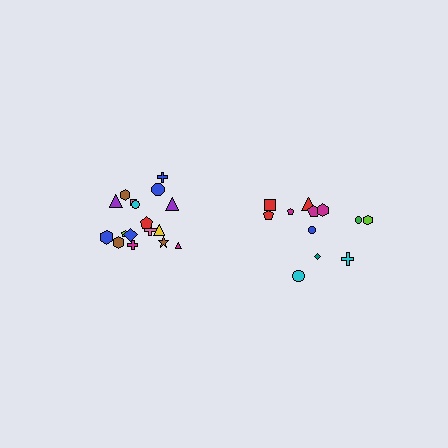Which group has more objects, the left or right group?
The left group.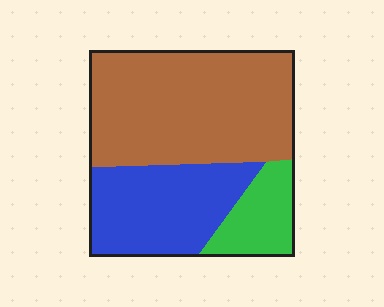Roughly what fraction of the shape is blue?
Blue takes up about one third (1/3) of the shape.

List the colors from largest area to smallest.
From largest to smallest: brown, blue, green.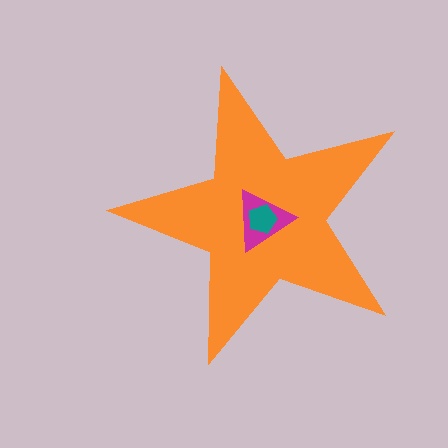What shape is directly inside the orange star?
The magenta triangle.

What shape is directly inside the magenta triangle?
The teal pentagon.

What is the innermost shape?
The teal pentagon.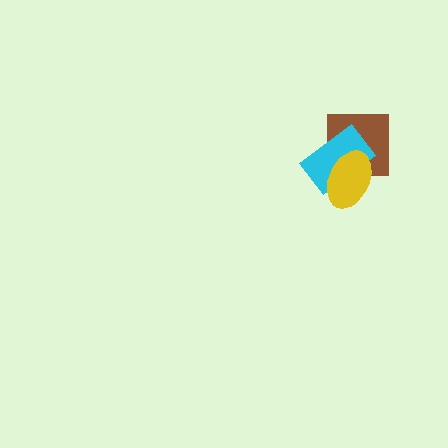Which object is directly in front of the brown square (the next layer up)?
The cyan rectangle is directly in front of the brown square.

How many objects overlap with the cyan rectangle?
2 objects overlap with the cyan rectangle.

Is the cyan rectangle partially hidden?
Yes, it is partially covered by another shape.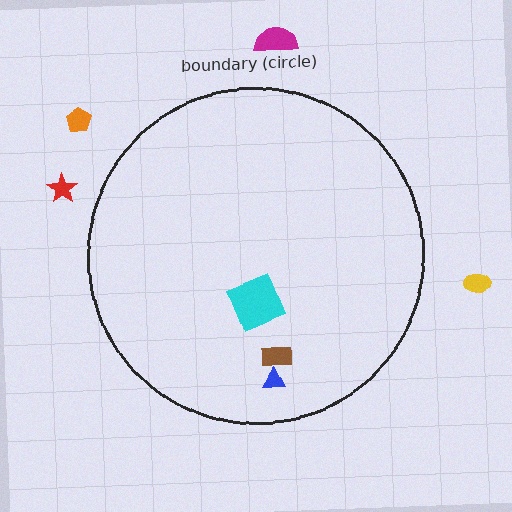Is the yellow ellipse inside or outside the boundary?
Outside.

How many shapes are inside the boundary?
3 inside, 4 outside.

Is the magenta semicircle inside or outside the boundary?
Outside.